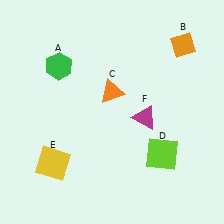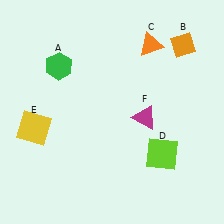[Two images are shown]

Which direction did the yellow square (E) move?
The yellow square (E) moved up.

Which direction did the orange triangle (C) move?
The orange triangle (C) moved up.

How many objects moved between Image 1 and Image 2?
2 objects moved between the two images.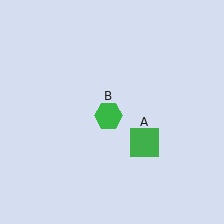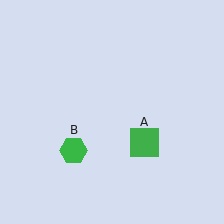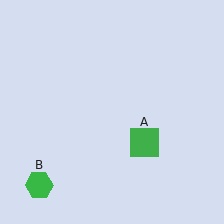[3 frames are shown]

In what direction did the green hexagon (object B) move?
The green hexagon (object B) moved down and to the left.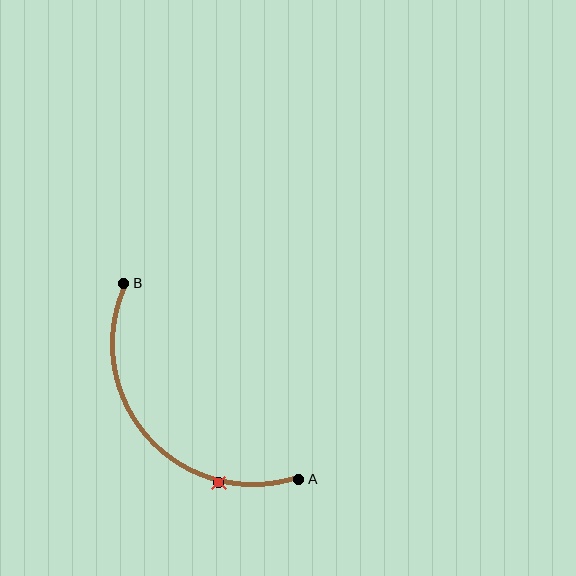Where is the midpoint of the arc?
The arc midpoint is the point on the curve farthest from the straight line joining A and B. It sits below and to the left of that line.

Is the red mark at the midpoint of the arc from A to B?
No. The red mark lies on the arc but is closer to endpoint A. The arc midpoint would be at the point on the curve equidistant along the arc from both A and B.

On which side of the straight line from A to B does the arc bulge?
The arc bulges below and to the left of the straight line connecting A and B.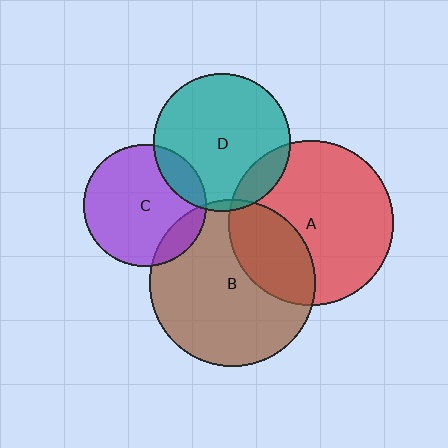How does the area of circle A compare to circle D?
Approximately 1.4 times.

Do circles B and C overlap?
Yes.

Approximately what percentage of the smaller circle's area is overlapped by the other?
Approximately 15%.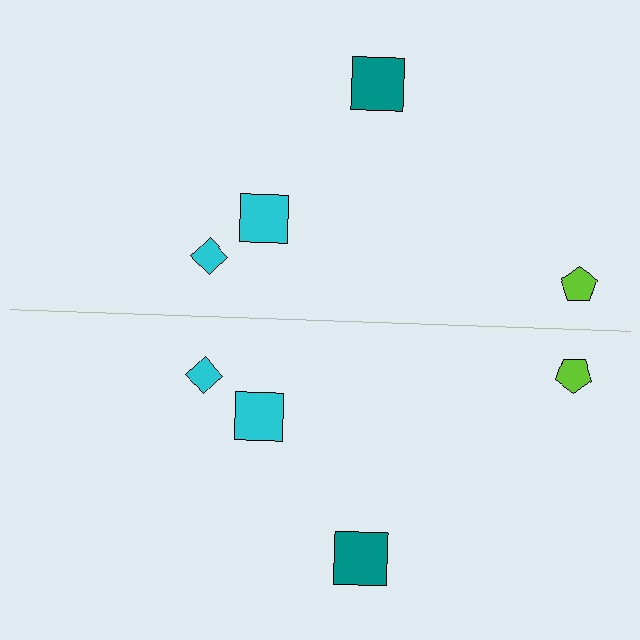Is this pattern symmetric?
Yes, this pattern has bilateral (reflection) symmetry.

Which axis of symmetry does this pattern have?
The pattern has a horizontal axis of symmetry running through the center of the image.